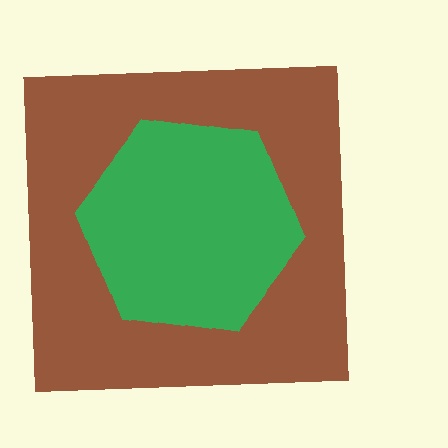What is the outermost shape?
The brown square.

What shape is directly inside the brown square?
The green hexagon.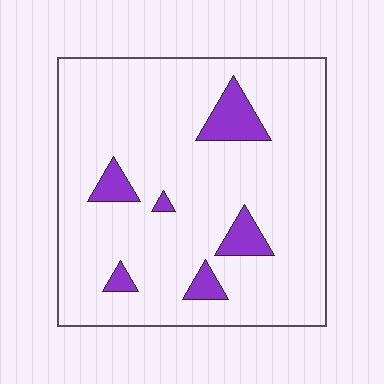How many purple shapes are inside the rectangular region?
6.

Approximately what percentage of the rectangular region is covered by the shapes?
Approximately 10%.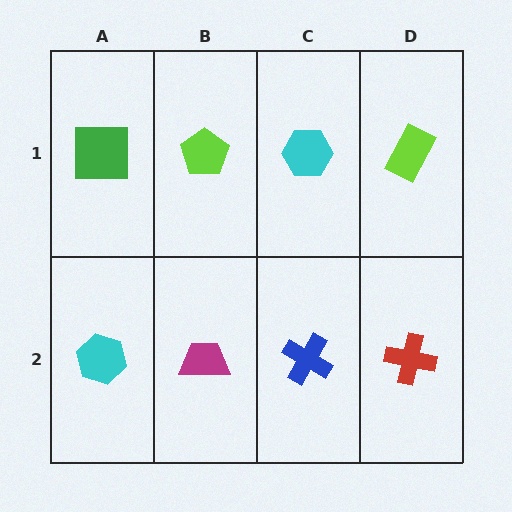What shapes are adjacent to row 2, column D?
A lime rectangle (row 1, column D), a blue cross (row 2, column C).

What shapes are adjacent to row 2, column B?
A lime pentagon (row 1, column B), a cyan hexagon (row 2, column A), a blue cross (row 2, column C).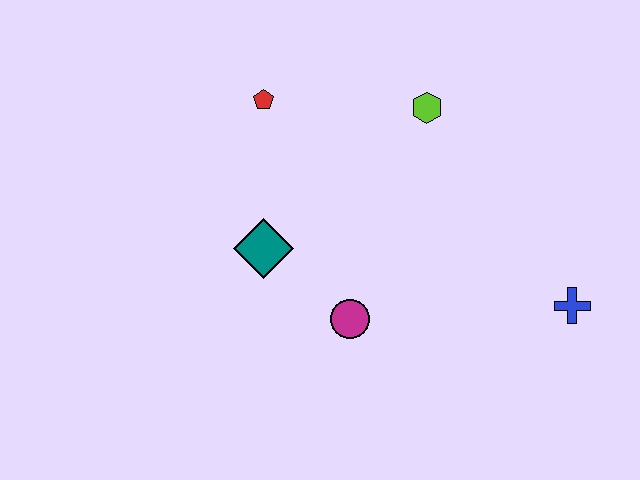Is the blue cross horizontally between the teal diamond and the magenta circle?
No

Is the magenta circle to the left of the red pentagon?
No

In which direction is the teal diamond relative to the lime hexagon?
The teal diamond is to the left of the lime hexagon.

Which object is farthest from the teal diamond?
The blue cross is farthest from the teal diamond.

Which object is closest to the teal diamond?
The magenta circle is closest to the teal diamond.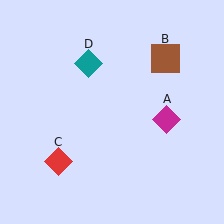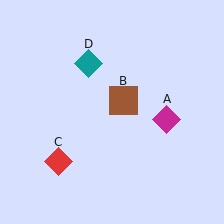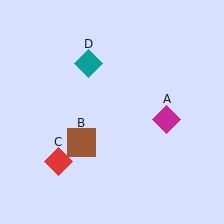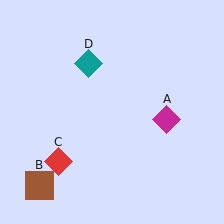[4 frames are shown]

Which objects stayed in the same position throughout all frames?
Magenta diamond (object A) and red diamond (object C) and teal diamond (object D) remained stationary.